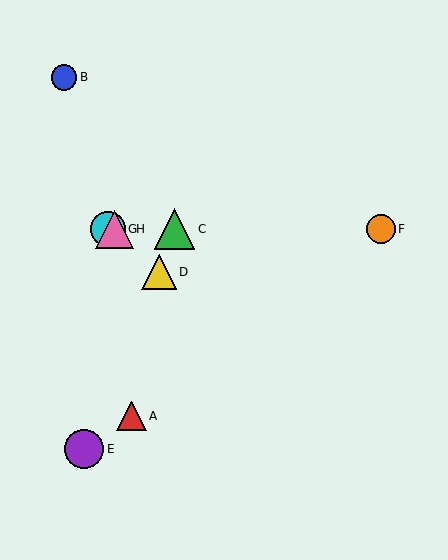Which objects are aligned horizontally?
Objects C, F, G, H are aligned horizontally.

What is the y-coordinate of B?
Object B is at y≈77.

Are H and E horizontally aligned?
No, H is at y≈229 and E is at y≈449.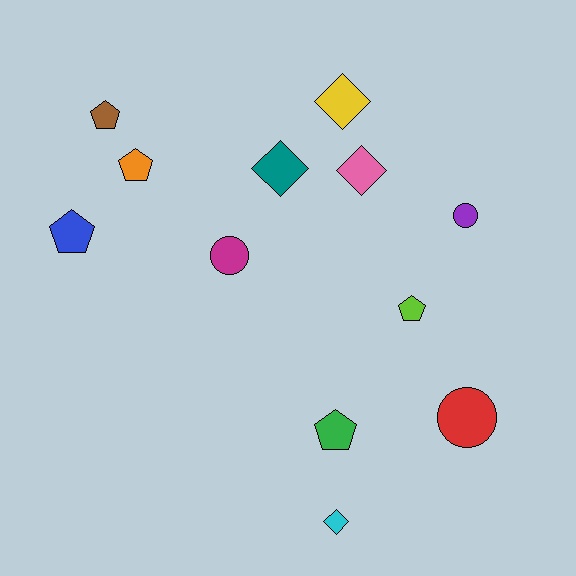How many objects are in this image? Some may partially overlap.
There are 12 objects.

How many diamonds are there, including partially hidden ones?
There are 4 diamonds.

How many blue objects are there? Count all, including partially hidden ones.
There is 1 blue object.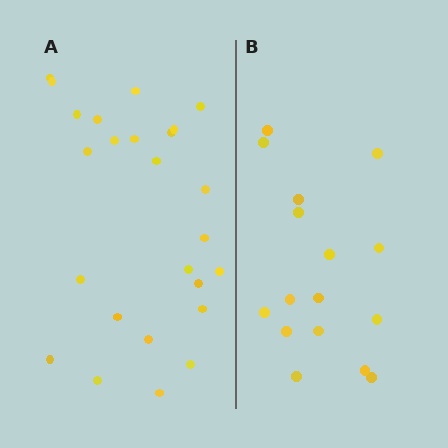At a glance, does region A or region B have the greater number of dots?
Region A (the left region) has more dots.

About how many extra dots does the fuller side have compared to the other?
Region A has roughly 8 or so more dots than region B.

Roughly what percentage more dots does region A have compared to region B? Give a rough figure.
About 55% more.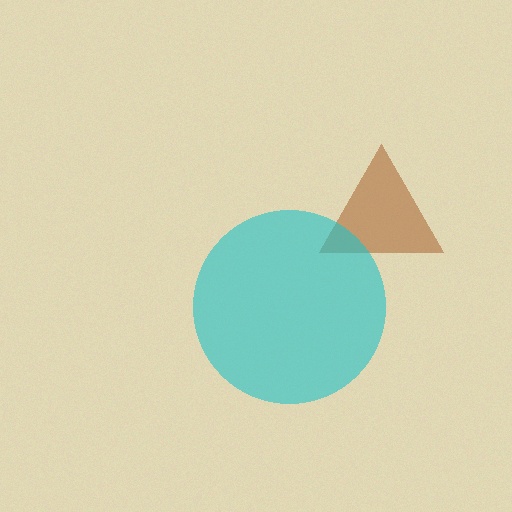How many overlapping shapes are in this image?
There are 2 overlapping shapes in the image.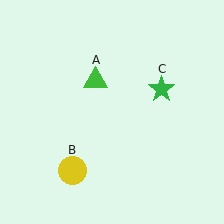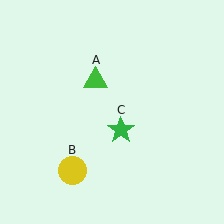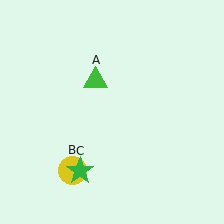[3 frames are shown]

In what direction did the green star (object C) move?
The green star (object C) moved down and to the left.